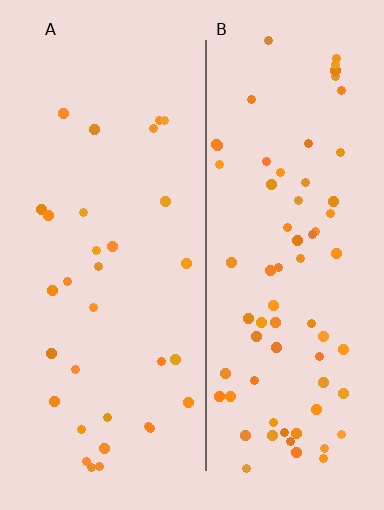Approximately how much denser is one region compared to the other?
Approximately 2.3× — region B over region A.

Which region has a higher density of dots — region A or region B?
B (the right).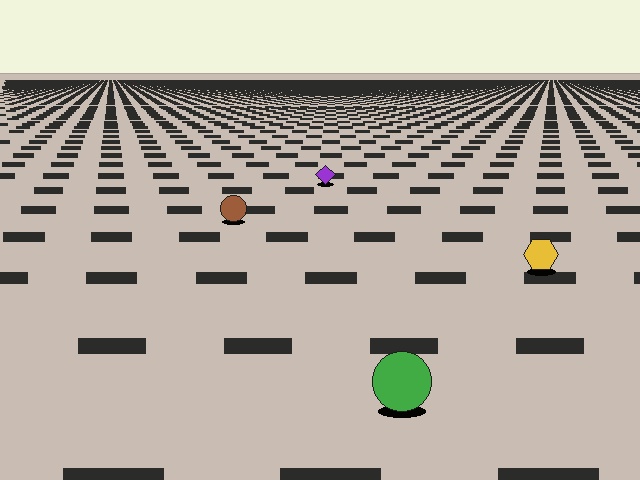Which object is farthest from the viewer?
The purple diamond is farthest from the viewer. It appears smaller and the ground texture around it is denser.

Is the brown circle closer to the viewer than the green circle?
No. The green circle is closer — you can tell from the texture gradient: the ground texture is coarser near it.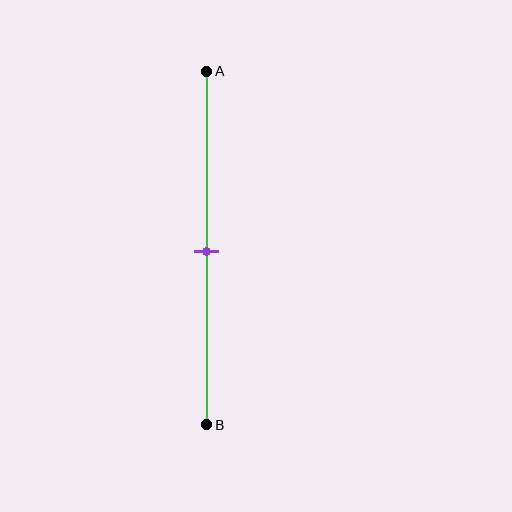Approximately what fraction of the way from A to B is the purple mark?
The purple mark is approximately 50% of the way from A to B.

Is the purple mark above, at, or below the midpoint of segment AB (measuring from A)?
The purple mark is approximately at the midpoint of segment AB.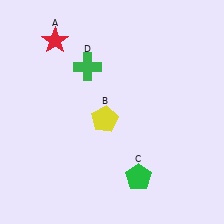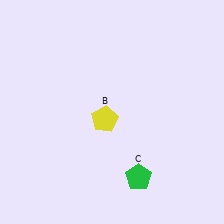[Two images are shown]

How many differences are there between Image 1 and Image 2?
There are 2 differences between the two images.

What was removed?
The red star (A), the green cross (D) were removed in Image 2.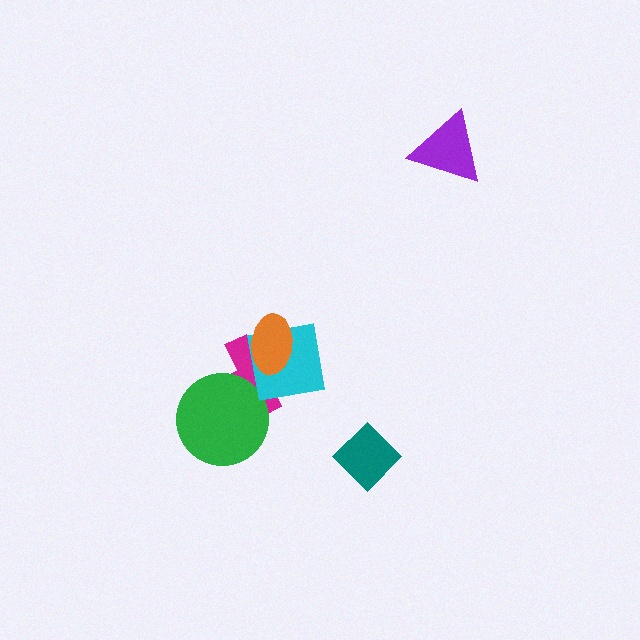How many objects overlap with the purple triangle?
0 objects overlap with the purple triangle.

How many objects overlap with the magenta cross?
3 objects overlap with the magenta cross.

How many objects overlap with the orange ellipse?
2 objects overlap with the orange ellipse.